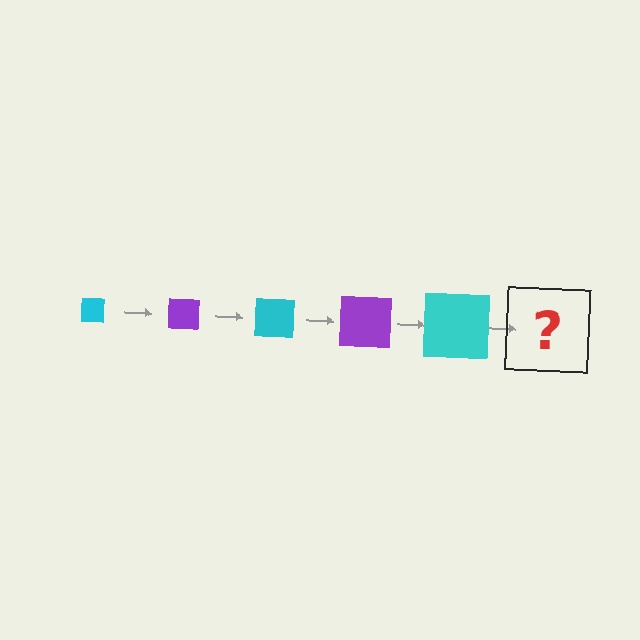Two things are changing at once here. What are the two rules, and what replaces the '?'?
The two rules are that the square grows larger each step and the color cycles through cyan and purple. The '?' should be a purple square, larger than the previous one.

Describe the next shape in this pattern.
It should be a purple square, larger than the previous one.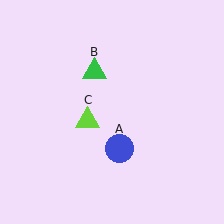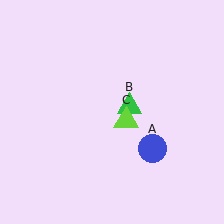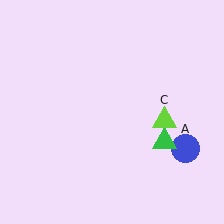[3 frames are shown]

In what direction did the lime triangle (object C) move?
The lime triangle (object C) moved right.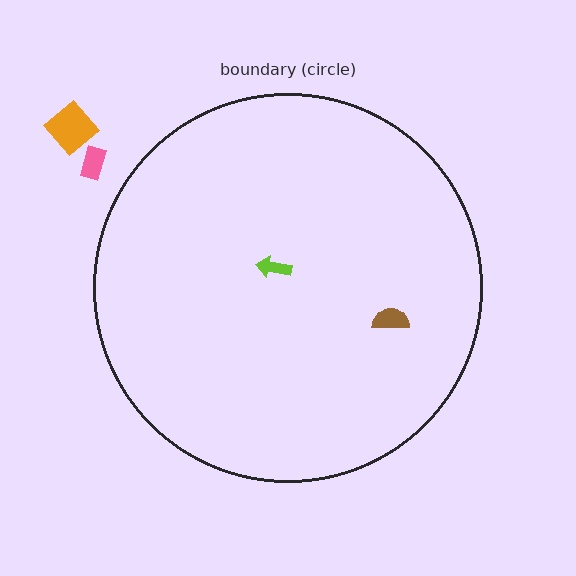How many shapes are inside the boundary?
2 inside, 2 outside.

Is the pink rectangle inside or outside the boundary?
Outside.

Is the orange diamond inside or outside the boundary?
Outside.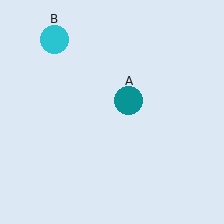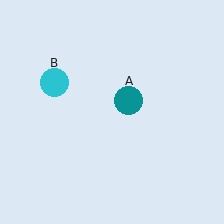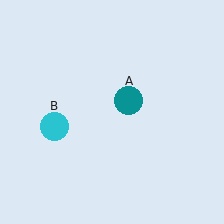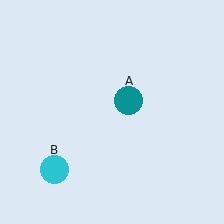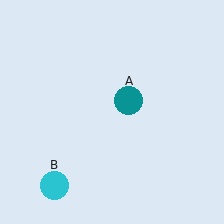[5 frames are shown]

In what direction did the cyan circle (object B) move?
The cyan circle (object B) moved down.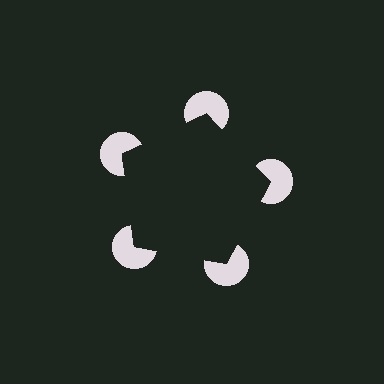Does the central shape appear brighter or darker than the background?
It typically appears slightly darker than the background, even though no actual brightness change is drawn.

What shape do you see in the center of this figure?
An illusory pentagon — its edges are inferred from the aligned wedge cuts in the pac-man discs, not physically drawn.